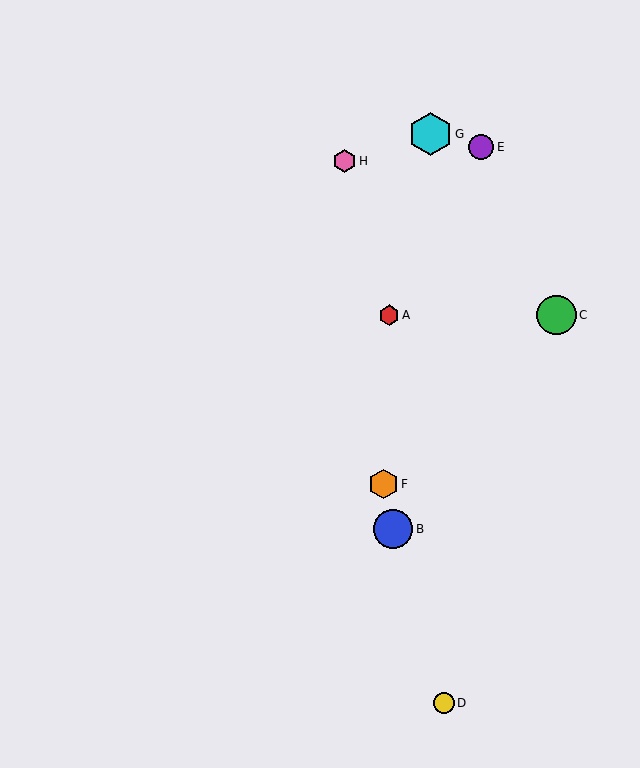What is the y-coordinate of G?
Object G is at y≈134.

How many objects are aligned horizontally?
2 objects (A, C) are aligned horizontally.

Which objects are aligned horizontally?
Objects A, C are aligned horizontally.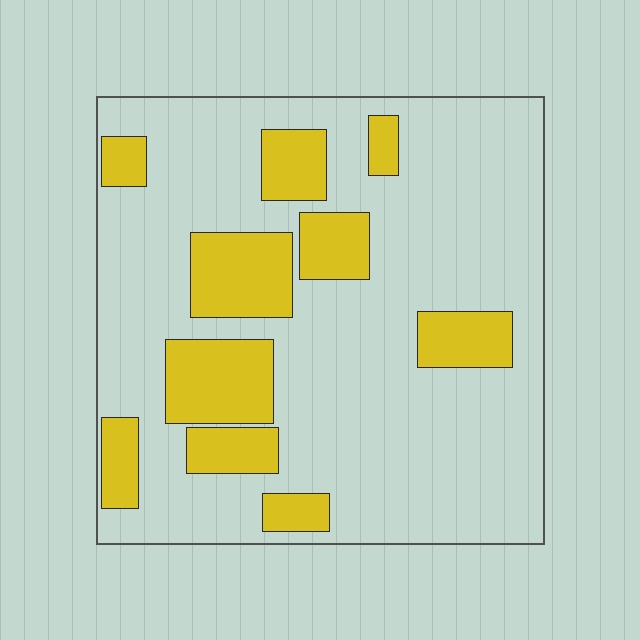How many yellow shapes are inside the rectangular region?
10.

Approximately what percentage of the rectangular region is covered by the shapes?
Approximately 25%.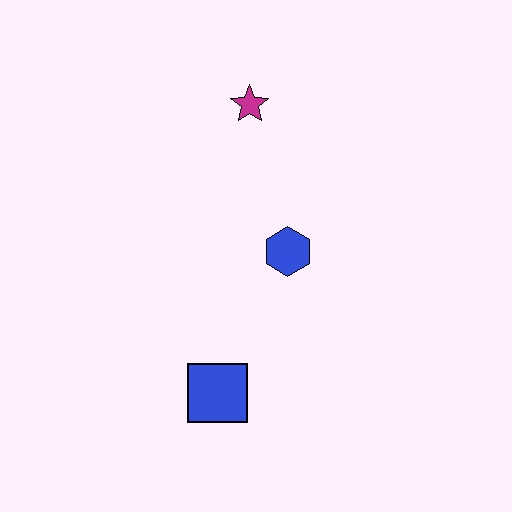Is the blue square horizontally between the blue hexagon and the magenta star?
No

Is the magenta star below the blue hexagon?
No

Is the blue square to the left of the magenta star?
Yes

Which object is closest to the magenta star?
The blue hexagon is closest to the magenta star.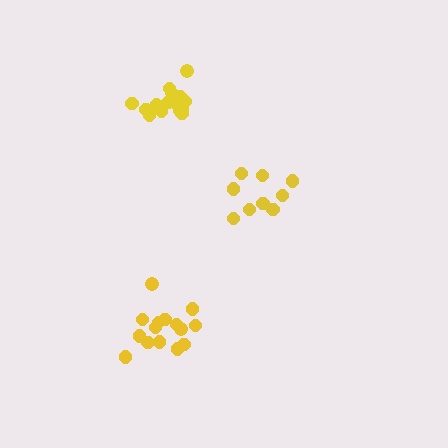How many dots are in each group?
Group 1: 15 dots, Group 2: 15 dots, Group 3: 9 dots (39 total).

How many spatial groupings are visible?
There are 3 spatial groupings.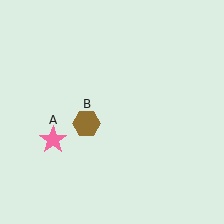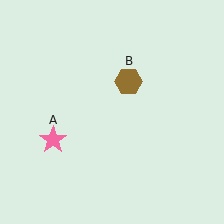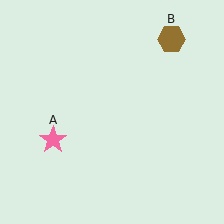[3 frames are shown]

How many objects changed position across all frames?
1 object changed position: brown hexagon (object B).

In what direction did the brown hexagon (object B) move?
The brown hexagon (object B) moved up and to the right.